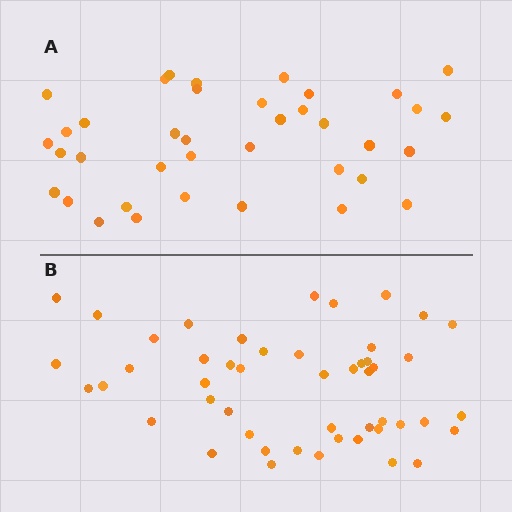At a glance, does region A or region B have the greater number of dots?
Region B (the bottom region) has more dots.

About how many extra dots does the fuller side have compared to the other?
Region B has roughly 12 or so more dots than region A.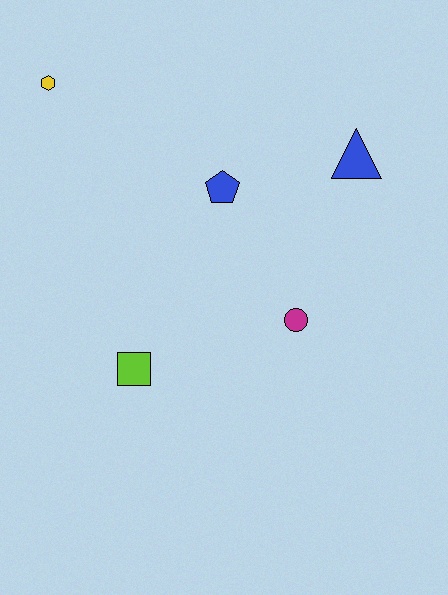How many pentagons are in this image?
There is 1 pentagon.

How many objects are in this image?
There are 5 objects.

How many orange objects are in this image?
There are no orange objects.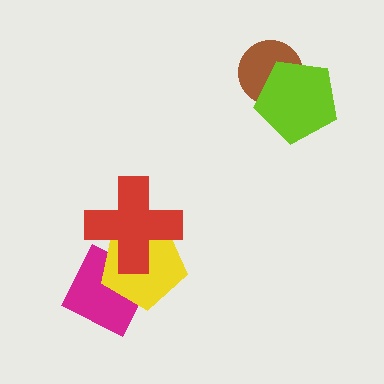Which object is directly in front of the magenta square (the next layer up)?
The yellow pentagon is directly in front of the magenta square.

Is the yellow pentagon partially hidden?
Yes, it is partially covered by another shape.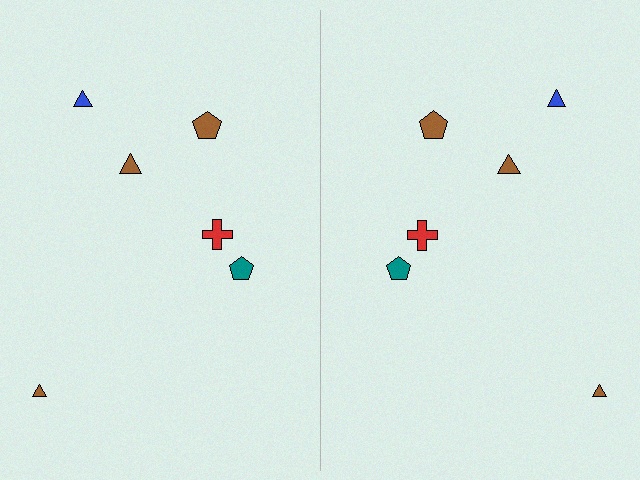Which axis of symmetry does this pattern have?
The pattern has a vertical axis of symmetry running through the center of the image.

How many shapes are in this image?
There are 12 shapes in this image.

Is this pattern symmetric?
Yes, this pattern has bilateral (reflection) symmetry.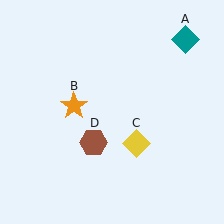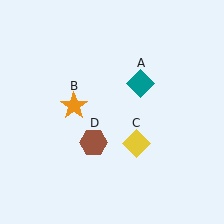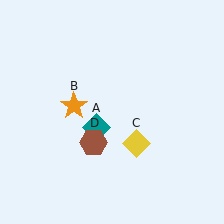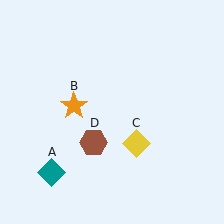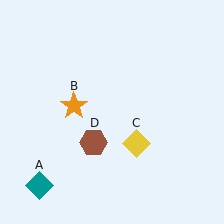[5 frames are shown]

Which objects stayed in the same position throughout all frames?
Orange star (object B) and yellow diamond (object C) and brown hexagon (object D) remained stationary.